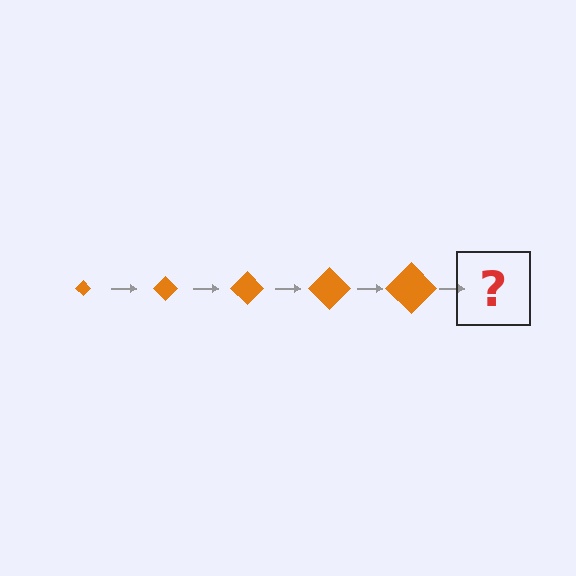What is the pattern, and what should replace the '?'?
The pattern is that the diamond gets progressively larger each step. The '?' should be an orange diamond, larger than the previous one.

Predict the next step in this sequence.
The next step is an orange diamond, larger than the previous one.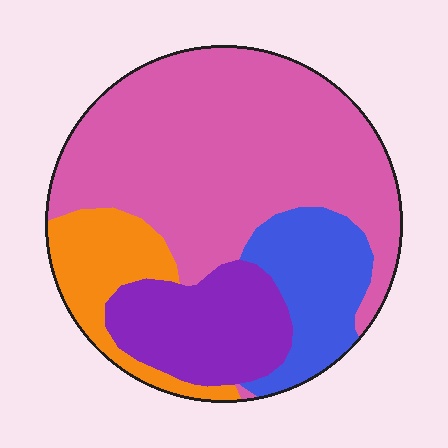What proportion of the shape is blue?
Blue covers roughly 15% of the shape.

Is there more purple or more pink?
Pink.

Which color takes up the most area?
Pink, at roughly 55%.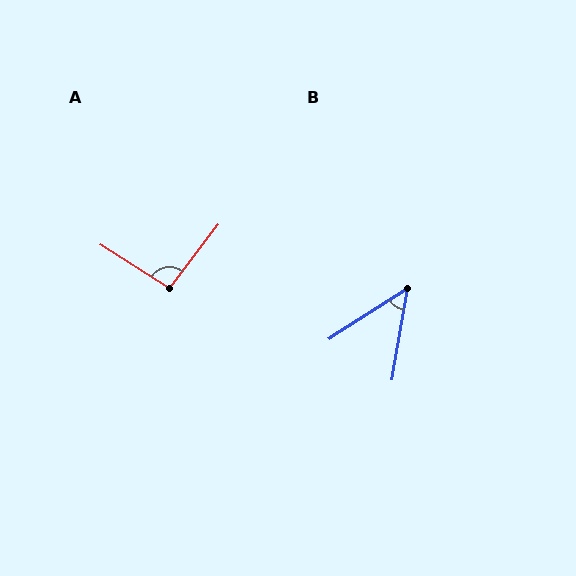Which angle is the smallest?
B, at approximately 47 degrees.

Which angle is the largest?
A, at approximately 95 degrees.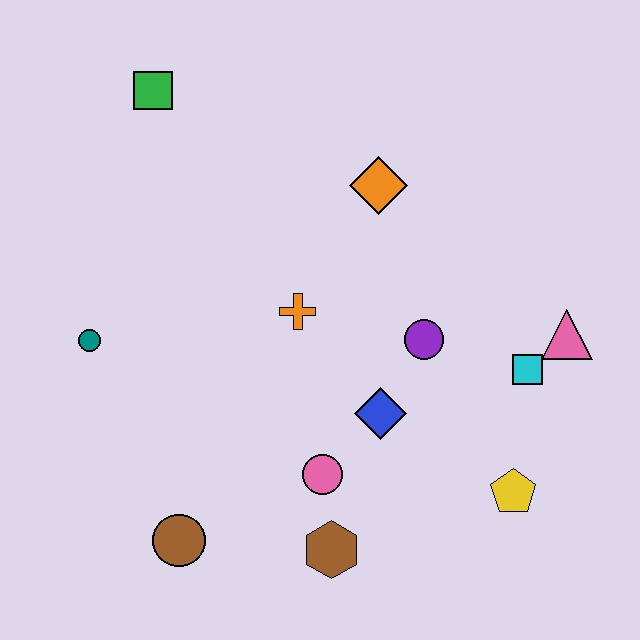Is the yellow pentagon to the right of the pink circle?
Yes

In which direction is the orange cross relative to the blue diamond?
The orange cross is above the blue diamond.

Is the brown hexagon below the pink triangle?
Yes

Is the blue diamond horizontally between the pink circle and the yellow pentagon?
Yes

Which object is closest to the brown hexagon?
The pink circle is closest to the brown hexagon.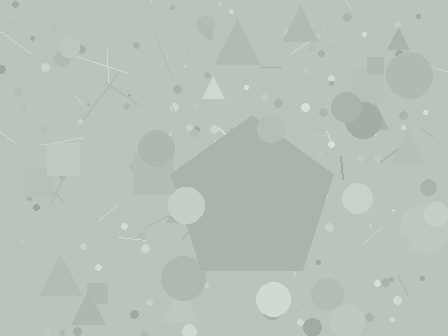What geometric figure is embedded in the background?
A pentagon is embedded in the background.